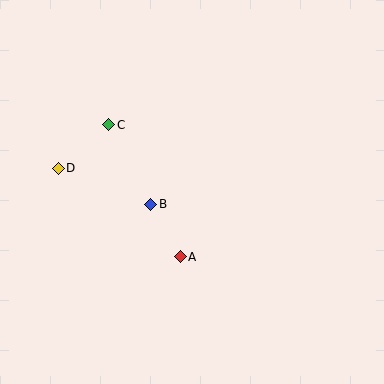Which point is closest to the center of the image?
Point B at (151, 204) is closest to the center.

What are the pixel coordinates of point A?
Point A is at (180, 257).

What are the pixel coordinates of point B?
Point B is at (151, 204).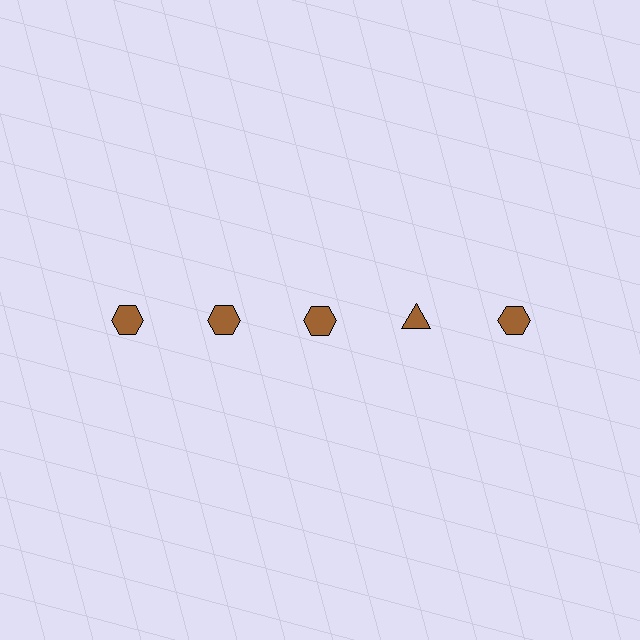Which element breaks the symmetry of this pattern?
The brown triangle in the top row, second from right column breaks the symmetry. All other shapes are brown hexagons.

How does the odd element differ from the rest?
It has a different shape: triangle instead of hexagon.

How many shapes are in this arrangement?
There are 5 shapes arranged in a grid pattern.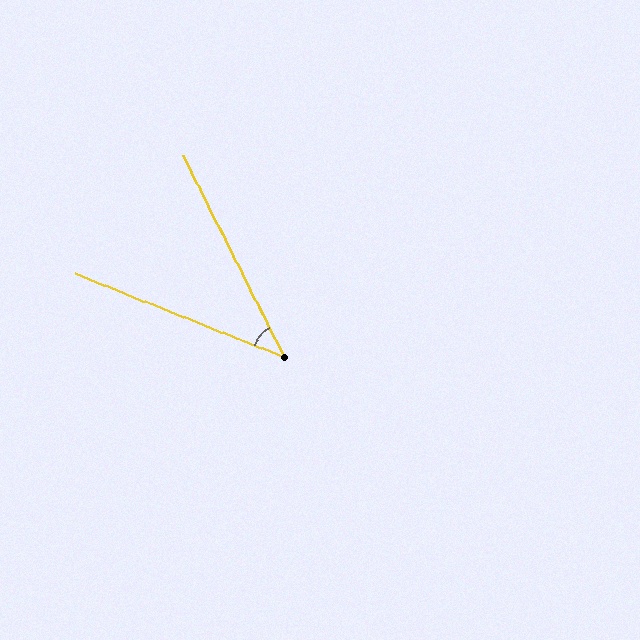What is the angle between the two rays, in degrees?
Approximately 41 degrees.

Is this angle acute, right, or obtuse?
It is acute.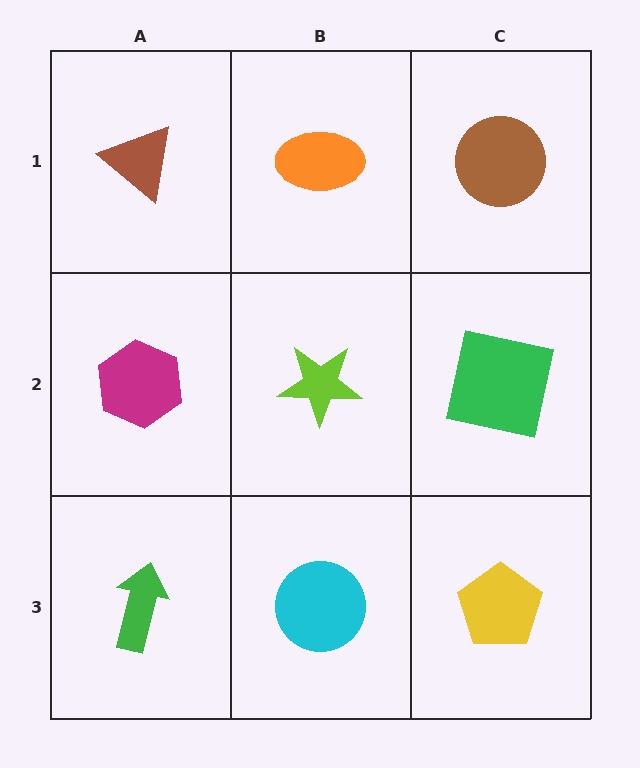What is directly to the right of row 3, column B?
A yellow pentagon.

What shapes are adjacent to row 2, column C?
A brown circle (row 1, column C), a yellow pentagon (row 3, column C), a lime star (row 2, column B).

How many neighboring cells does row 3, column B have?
3.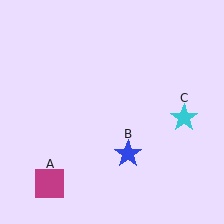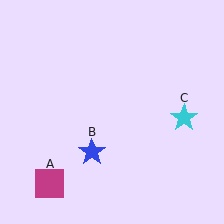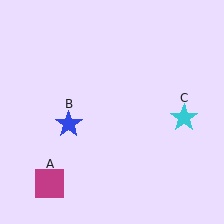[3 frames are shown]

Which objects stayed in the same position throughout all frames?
Magenta square (object A) and cyan star (object C) remained stationary.